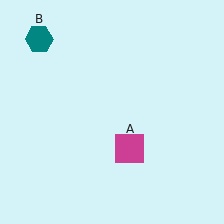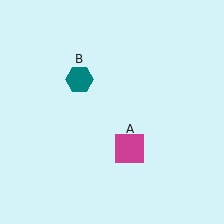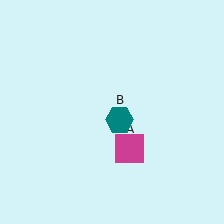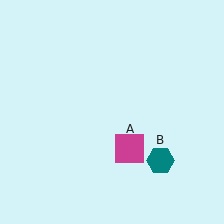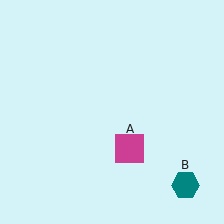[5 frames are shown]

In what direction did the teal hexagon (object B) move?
The teal hexagon (object B) moved down and to the right.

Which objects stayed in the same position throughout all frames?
Magenta square (object A) remained stationary.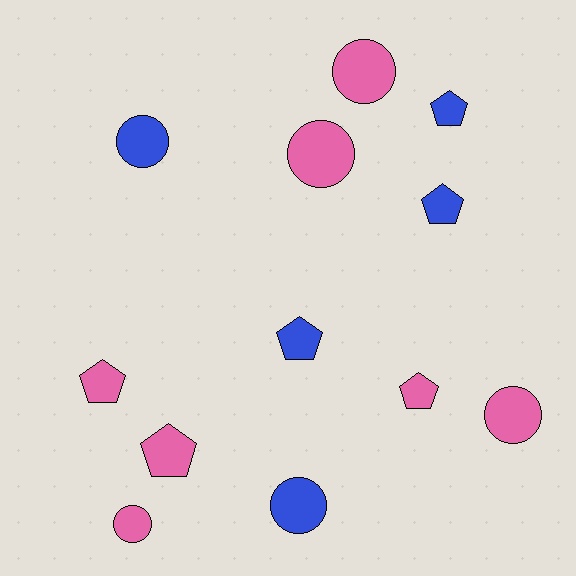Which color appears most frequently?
Pink, with 7 objects.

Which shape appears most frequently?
Circle, with 6 objects.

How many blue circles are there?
There are 2 blue circles.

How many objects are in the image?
There are 12 objects.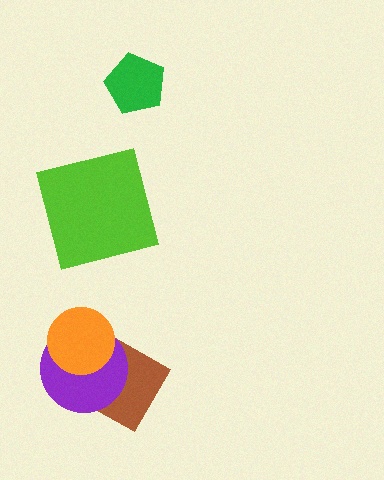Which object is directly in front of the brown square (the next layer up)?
The purple circle is directly in front of the brown square.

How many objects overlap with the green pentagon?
0 objects overlap with the green pentagon.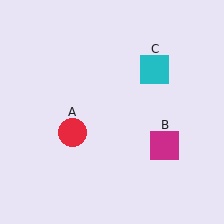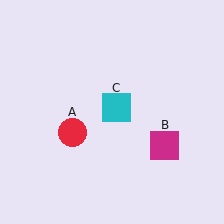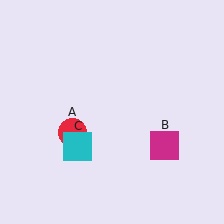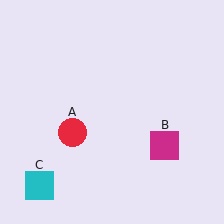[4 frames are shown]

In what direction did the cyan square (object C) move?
The cyan square (object C) moved down and to the left.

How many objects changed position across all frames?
1 object changed position: cyan square (object C).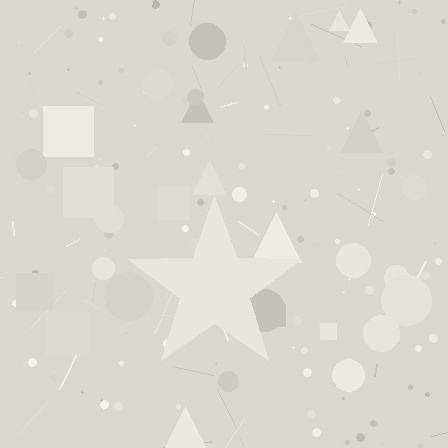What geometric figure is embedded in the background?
A star is embedded in the background.